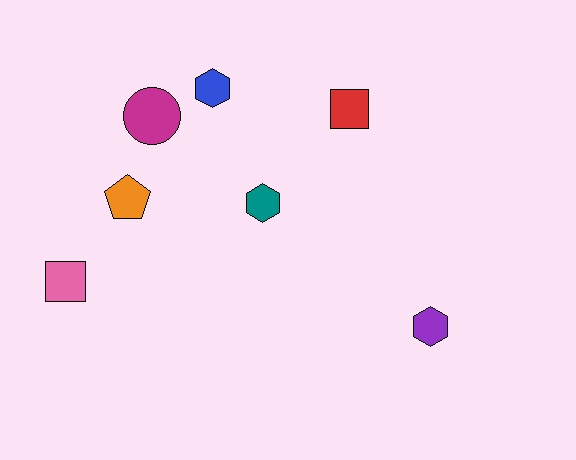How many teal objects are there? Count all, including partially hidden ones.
There is 1 teal object.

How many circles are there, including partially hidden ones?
There is 1 circle.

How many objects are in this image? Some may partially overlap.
There are 7 objects.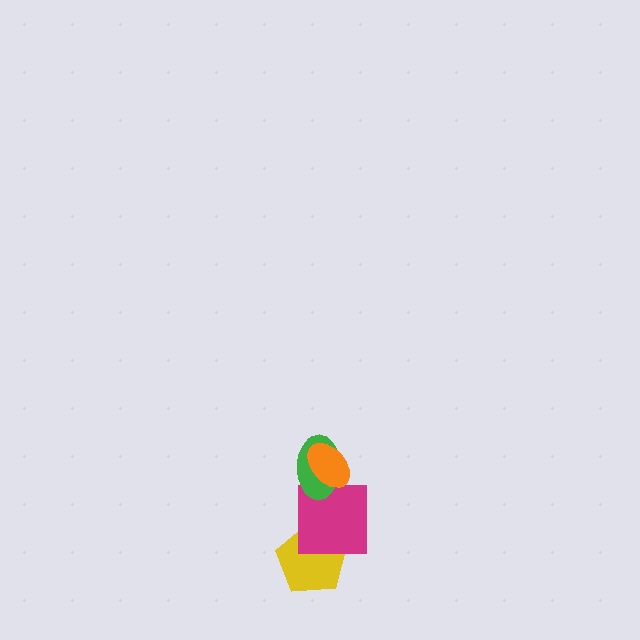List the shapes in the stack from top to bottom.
From top to bottom: the orange ellipse, the green ellipse, the magenta square, the yellow pentagon.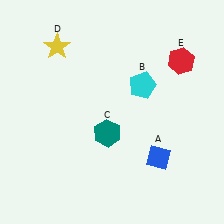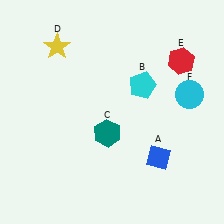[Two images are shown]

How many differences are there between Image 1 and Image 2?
There is 1 difference between the two images.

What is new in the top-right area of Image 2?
A cyan circle (F) was added in the top-right area of Image 2.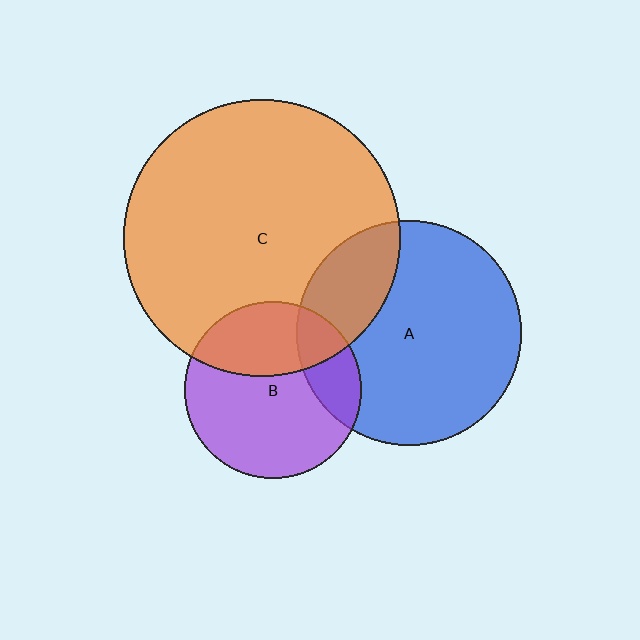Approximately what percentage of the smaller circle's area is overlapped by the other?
Approximately 25%.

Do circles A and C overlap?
Yes.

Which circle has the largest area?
Circle C (orange).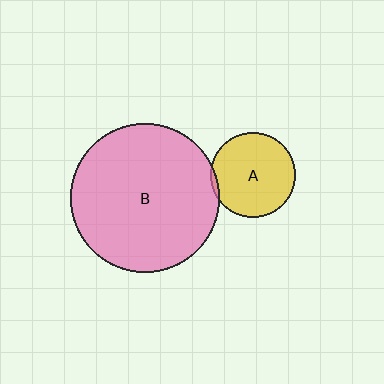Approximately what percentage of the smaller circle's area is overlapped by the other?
Approximately 5%.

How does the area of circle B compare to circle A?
Approximately 3.1 times.